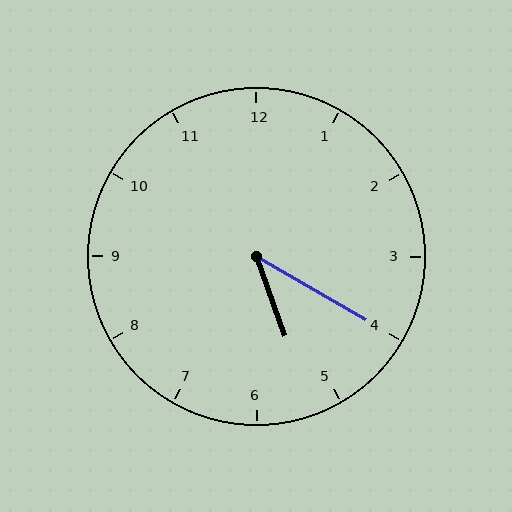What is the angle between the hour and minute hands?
Approximately 40 degrees.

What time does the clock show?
5:20.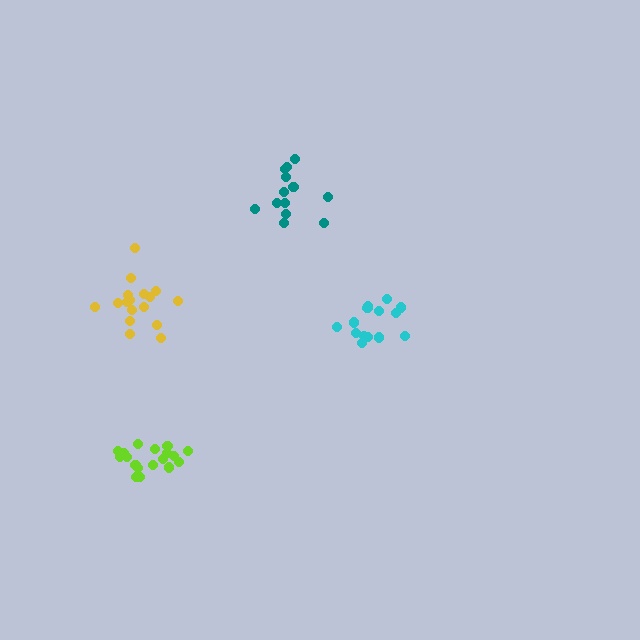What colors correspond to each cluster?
The clusters are colored: lime, cyan, teal, yellow.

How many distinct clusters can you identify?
There are 4 distinct clusters.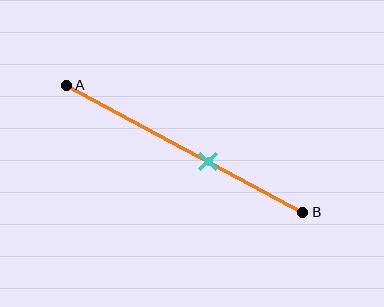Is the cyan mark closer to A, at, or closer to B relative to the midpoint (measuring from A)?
The cyan mark is closer to point B than the midpoint of segment AB.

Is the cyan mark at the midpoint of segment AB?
No, the mark is at about 60% from A, not at the 50% midpoint.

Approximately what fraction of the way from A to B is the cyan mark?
The cyan mark is approximately 60% of the way from A to B.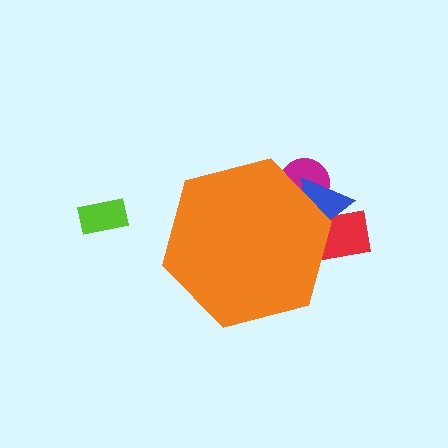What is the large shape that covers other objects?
An orange hexagon.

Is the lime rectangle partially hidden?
No, the lime rectangle is fully visible.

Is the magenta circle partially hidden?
Yes, the magenta circle is partially hidden behind the orange hexagon.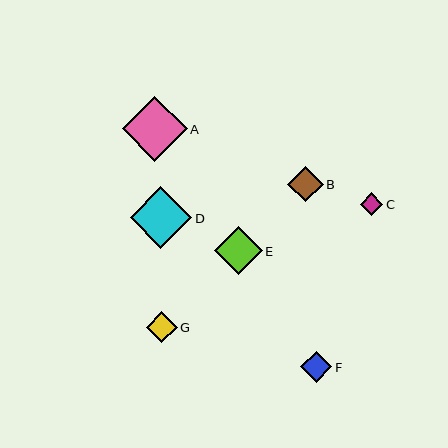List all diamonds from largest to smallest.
From largest to smallest: A, D, E, B, G, F, C.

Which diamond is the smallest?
Diamond C is the smallest with a size of approximately 23 pixels.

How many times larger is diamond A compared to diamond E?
Diamond A is approximately 1.4 times the size of diamond E.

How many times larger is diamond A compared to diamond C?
Diamond A is approximately 2.9 times the size of diamond C.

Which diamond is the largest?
Diamond A is the largest with a size of approximately 65 pixels.